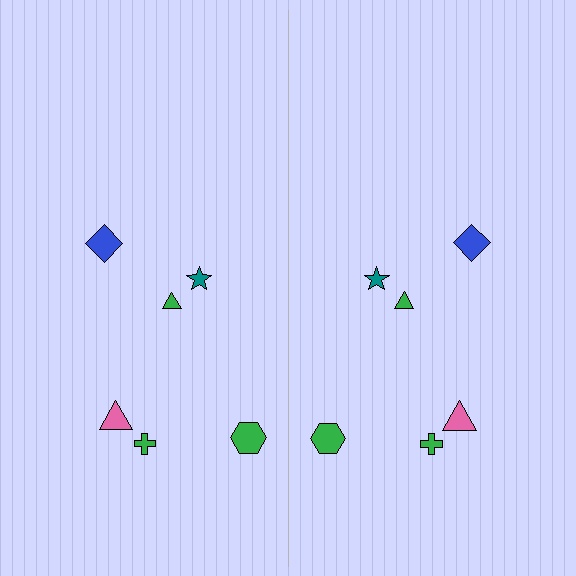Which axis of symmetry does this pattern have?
The pattern has a vertical axis of symmetry running through the center of the image.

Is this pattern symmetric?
Yes, this pattern has bilateral (reflection) symmetry.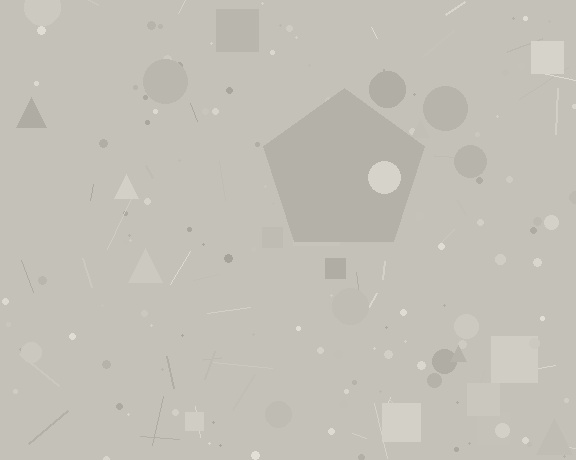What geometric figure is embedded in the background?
A pentagon is embedded in the background.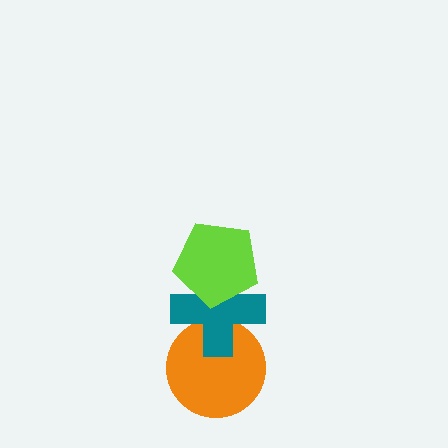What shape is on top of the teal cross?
The lime pentagon is on top of the teal cross.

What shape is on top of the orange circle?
The teal cross is on top of the orange circle.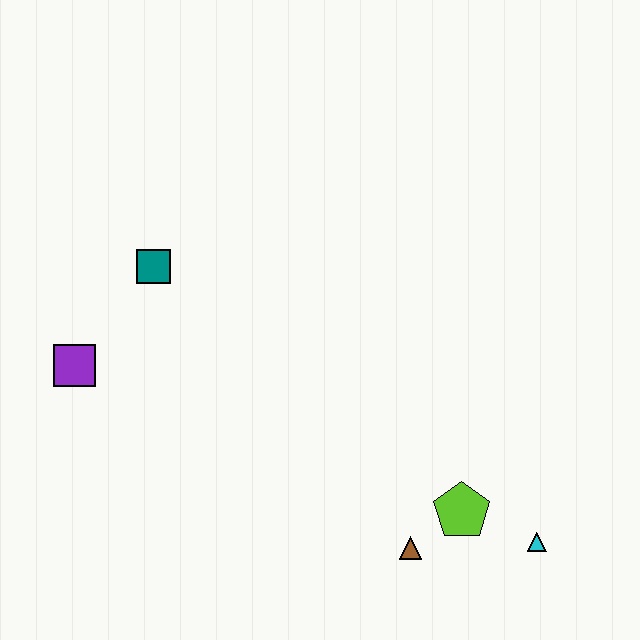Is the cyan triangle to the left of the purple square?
No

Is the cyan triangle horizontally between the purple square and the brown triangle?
No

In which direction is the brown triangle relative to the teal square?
The brown triangle is below the teal square.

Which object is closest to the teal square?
The purple square is closest to the teal square.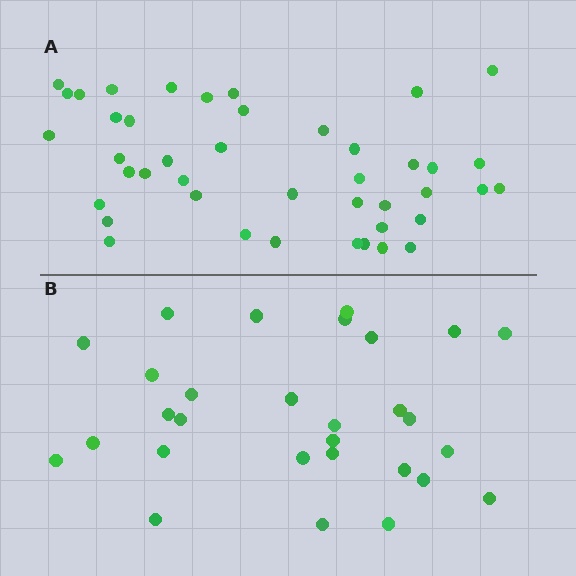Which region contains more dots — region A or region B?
Region A (the top region) has more dots.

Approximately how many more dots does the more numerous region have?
Region A has approximately 15 more dots than region B.